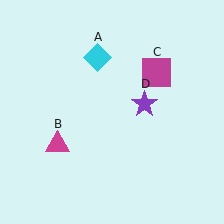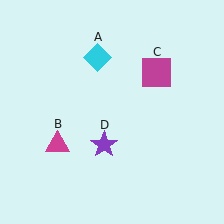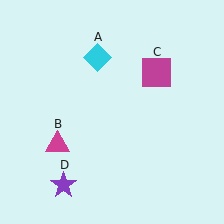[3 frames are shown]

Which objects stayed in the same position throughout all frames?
Cyan diamond (object A) and magenta triangle (object B) and magenta square (object C) remained stationary.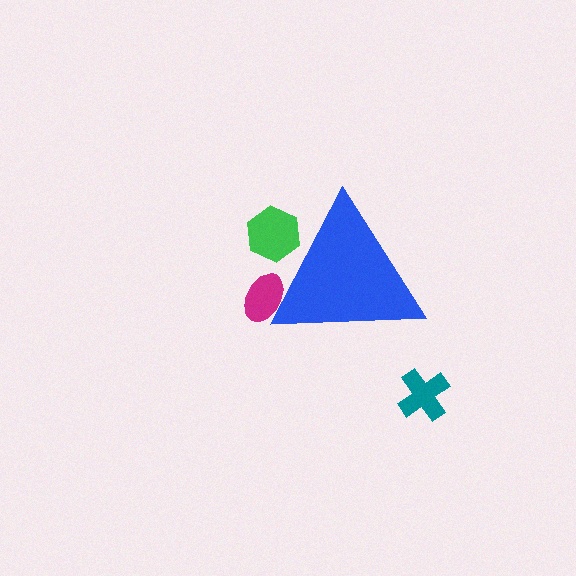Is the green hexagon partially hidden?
Yes, the green hexagon is partially hidden behind the blue triangle.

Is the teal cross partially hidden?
No, the teal cross is fully visible.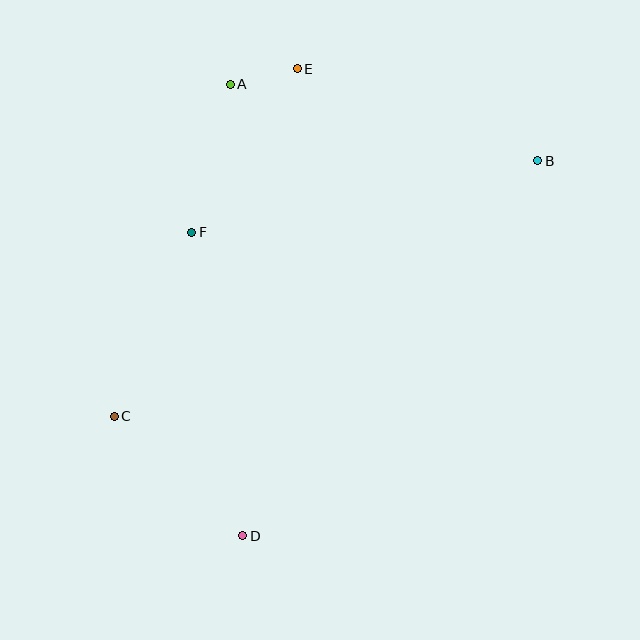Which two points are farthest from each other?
Points B and C are farthest from each other.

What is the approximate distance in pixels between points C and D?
The distance between C and D is approximately 175 pixels.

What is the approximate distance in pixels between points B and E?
The distance between B and E is approximately 257 pixels.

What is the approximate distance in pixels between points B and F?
The distance between B and F is approximately 353 pixels.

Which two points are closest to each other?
Points A and E are closest to each other.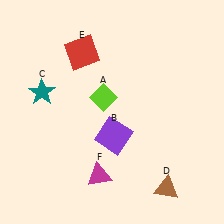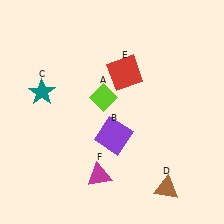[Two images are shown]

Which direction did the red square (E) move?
The red square (E) moved right.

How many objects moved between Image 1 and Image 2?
1 object moved between the two images.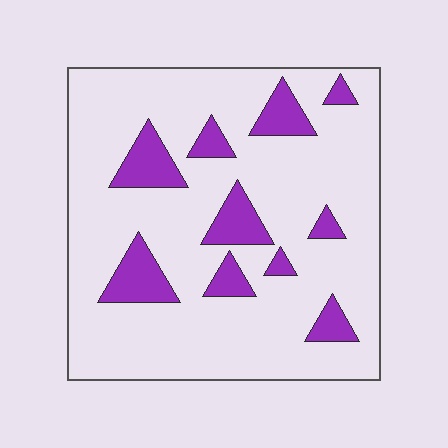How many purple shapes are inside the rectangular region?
10.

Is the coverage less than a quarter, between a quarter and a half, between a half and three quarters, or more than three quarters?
Less than a quarter.